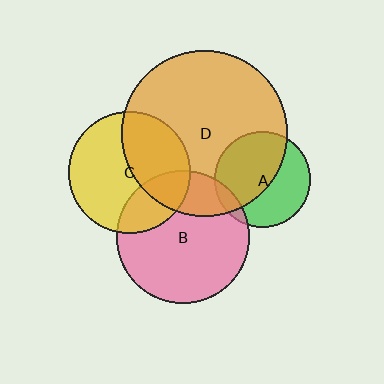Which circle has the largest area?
Circle D (orange).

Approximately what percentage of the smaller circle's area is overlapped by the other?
Approximately 55%.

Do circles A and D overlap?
Yes.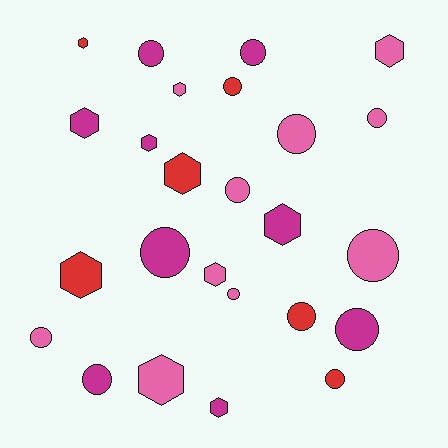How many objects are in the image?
There are 25 objects.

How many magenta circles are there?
There are 5 magenta circles.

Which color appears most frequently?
Pink, with 10 objects.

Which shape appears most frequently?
Circle, with 14 objects.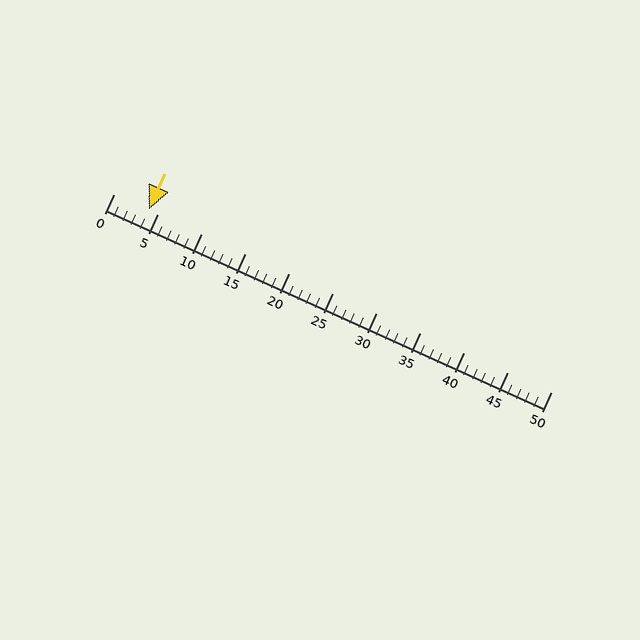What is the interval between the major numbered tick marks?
The major tick marks are spaced 5 units apart.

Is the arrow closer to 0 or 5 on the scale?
The arrow is closer to 5.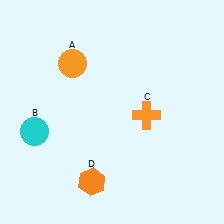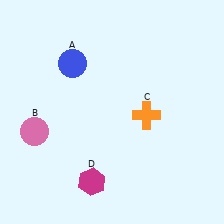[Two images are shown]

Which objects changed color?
A changed from orange to blue. B changed from cyan to pink. D changed from orange to magenta.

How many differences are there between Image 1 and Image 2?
There are 3 differences between the two images.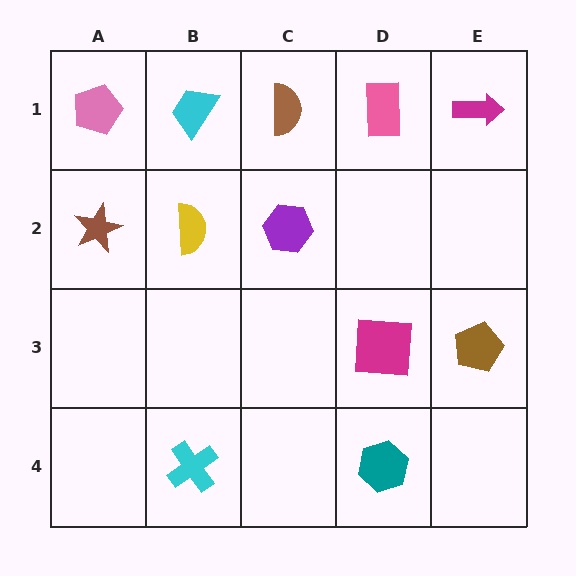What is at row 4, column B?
A cyan cross.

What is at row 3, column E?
A brown pentagon.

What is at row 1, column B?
A cyan trapezoid.